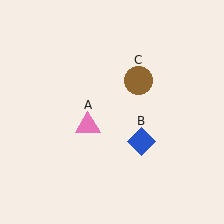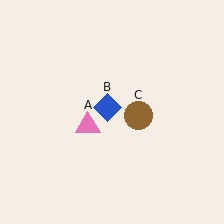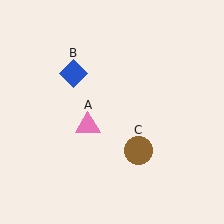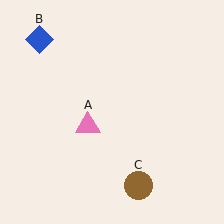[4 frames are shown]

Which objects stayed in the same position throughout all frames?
Pink triangle (object A) remained stationary.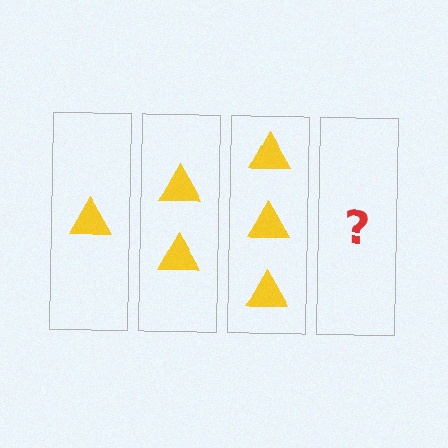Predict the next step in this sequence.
The next step is 4 triangles.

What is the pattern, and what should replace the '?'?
The pattern is that each step adds one more triangle. The '?' should be 4 triangles.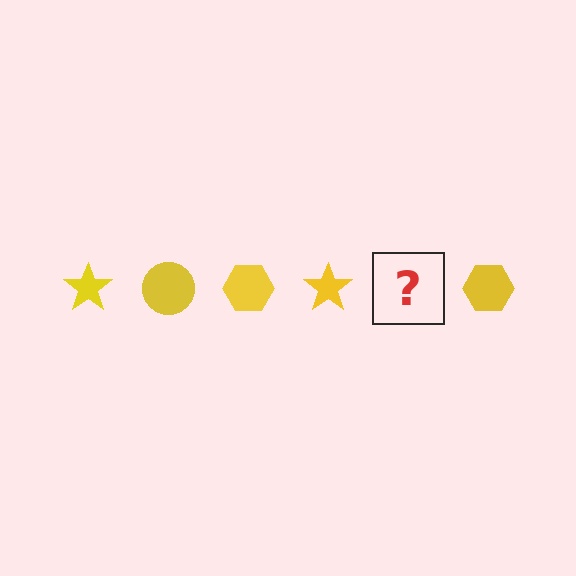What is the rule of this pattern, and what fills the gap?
The rule is that the pattern cycles through star, circle, hexagon shapes in yellow. The gap should be filled with a yellow circle.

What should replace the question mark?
The question mark should be replaced with a yellow circle.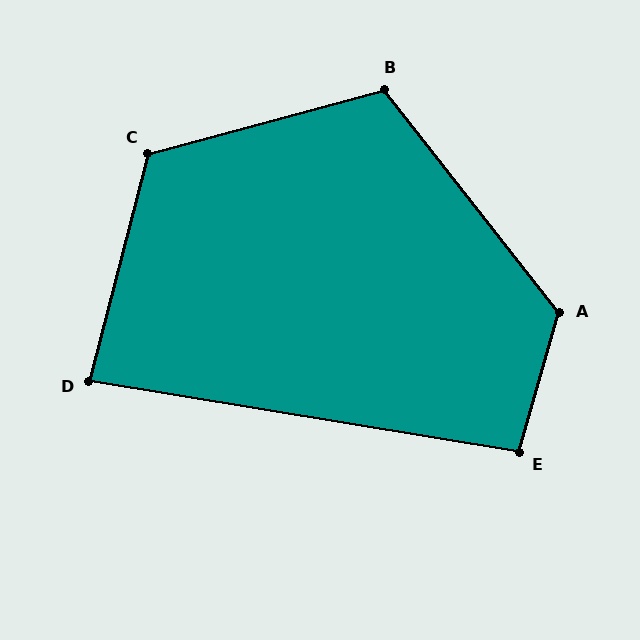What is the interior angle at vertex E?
Approximately 97 degrees (obtuse).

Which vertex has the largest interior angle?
A, at approximately 126 degrees.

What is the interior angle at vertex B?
Approximately 113 degrees (obtuse).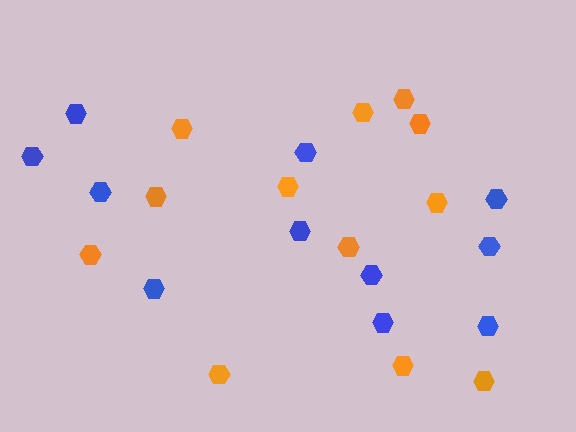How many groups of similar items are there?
There are 2 groups: one group of blue hexagons (11) and one group of orange hexagons (12).